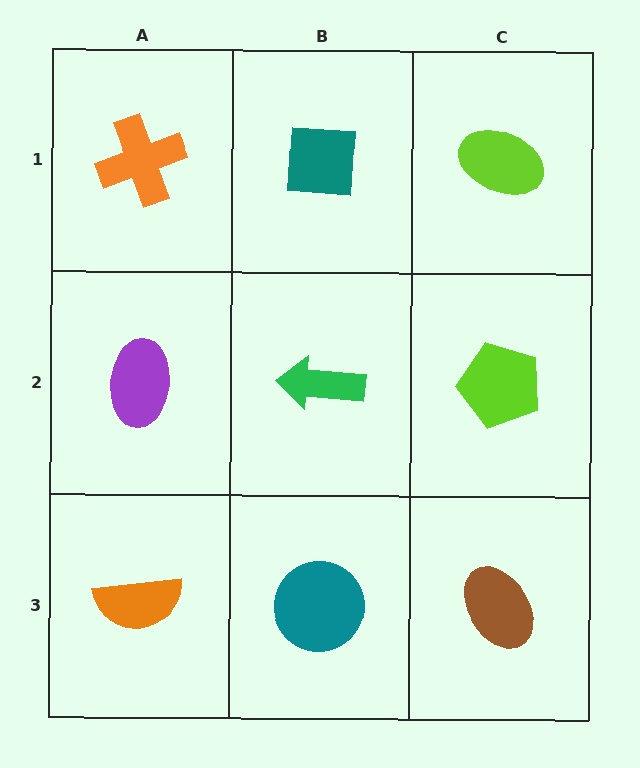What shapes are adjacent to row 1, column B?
A green arrow (row 2, column B), an orange cross (row 1, column A), a lime ellipse (row 1, column C).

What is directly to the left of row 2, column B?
A purple ellipse.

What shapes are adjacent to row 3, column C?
A lime pentagon (row 2, column C), a teal circle (row 3, column B).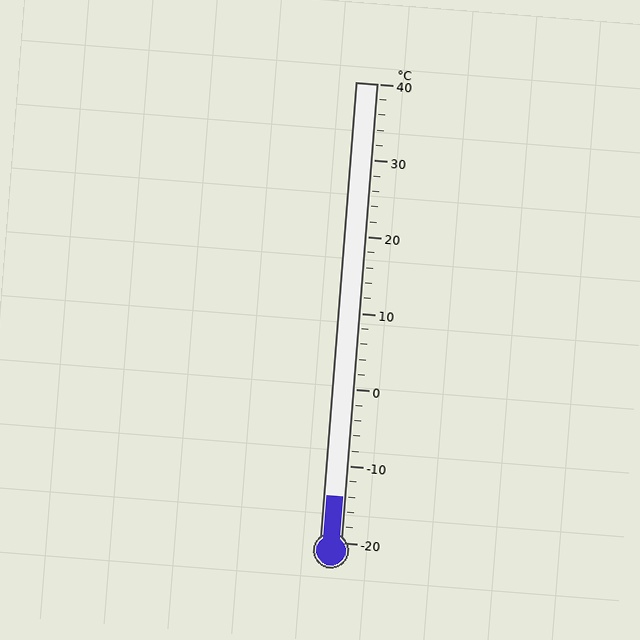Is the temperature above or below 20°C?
The temperature is below 20°C.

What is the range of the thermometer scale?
The thermometer scale ranges from -20°C to 40°C.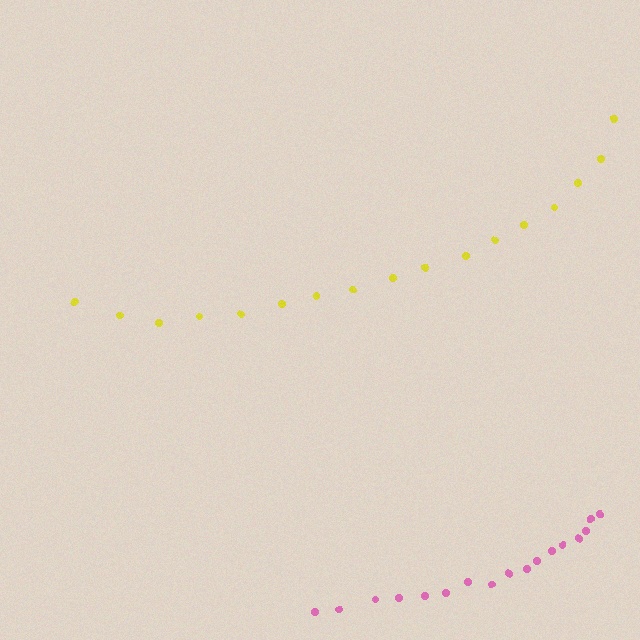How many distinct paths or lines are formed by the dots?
There are 2 distinct paths.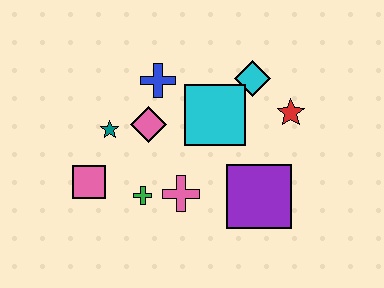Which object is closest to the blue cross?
The pink diamond is closest to the blue cross.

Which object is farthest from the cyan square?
The pink square is farthest from the cyan square.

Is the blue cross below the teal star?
No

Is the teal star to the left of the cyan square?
Yes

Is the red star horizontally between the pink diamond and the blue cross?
No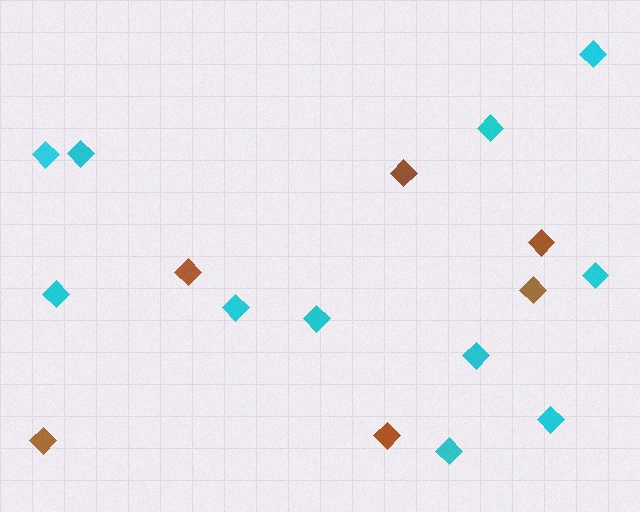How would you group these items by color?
There are 2 groups: one group of cyan diamonds (11) and one group of brown diamonds (6).